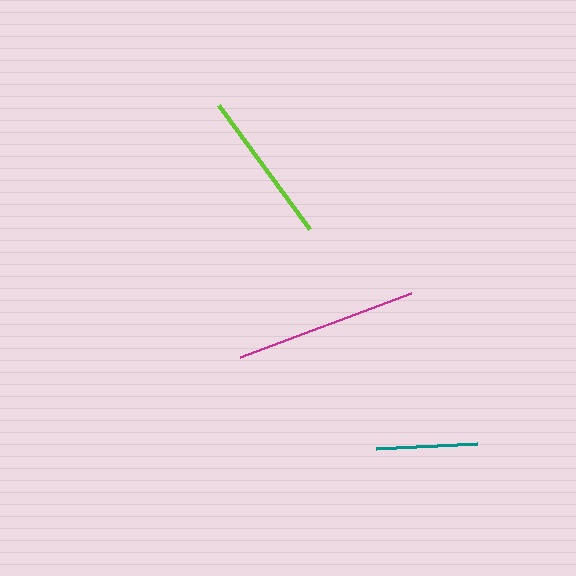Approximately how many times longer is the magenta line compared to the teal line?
The magenta line is approximately 1.8 times the length of the teal line.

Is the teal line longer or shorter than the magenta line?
The magenta line is longer than the teal line.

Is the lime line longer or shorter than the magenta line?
The magenta line is longer than the lime line.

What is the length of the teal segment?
The teal segment is approximately 101 pixels long.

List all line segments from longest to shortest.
From longest to shortest: magenta, lime, teal.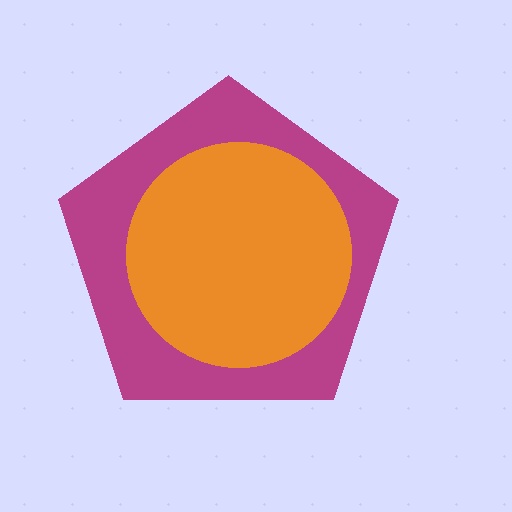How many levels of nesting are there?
2.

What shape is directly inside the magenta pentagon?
The orange circle.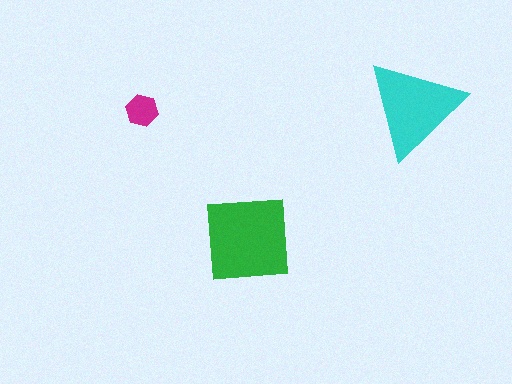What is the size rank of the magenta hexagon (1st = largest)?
3rd.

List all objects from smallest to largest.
The magenta hexagon, the cyan triangle, the green square.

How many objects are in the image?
There are 3 objects in the image.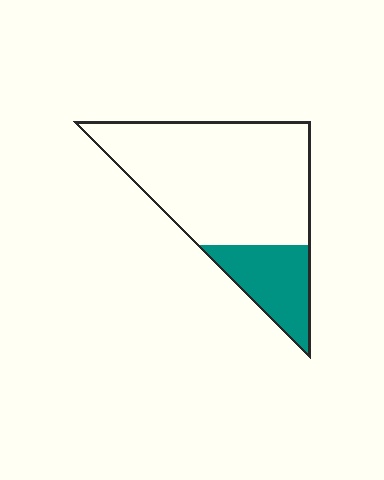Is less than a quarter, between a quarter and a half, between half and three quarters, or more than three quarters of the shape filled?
Less than a quarter.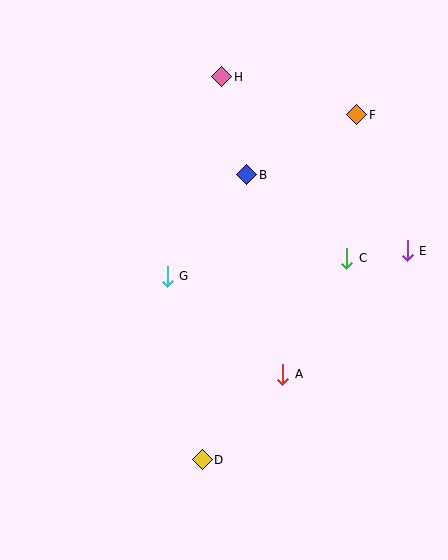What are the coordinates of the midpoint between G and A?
The midpoint between G and A is at (225, 325).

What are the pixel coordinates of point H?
Point H is at (222, 77).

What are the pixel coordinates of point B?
Point B is at (247, 175).